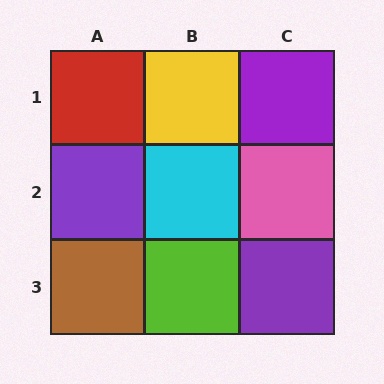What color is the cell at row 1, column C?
Purple.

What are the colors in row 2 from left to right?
Purple, cyan, pink.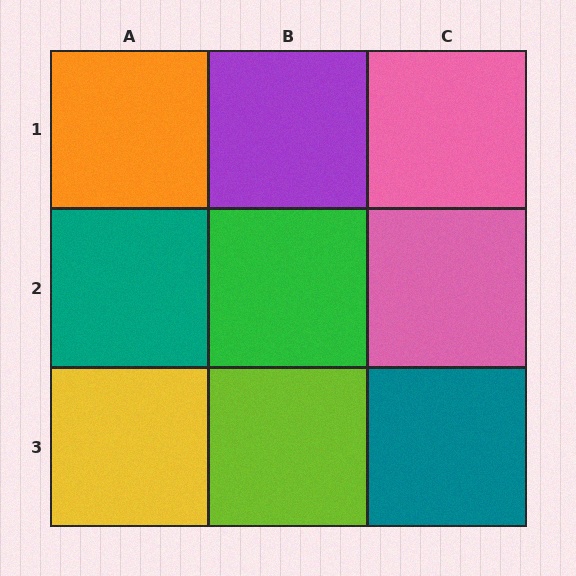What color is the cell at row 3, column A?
Yellow.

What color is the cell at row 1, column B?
Purple.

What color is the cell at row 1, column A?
Orange.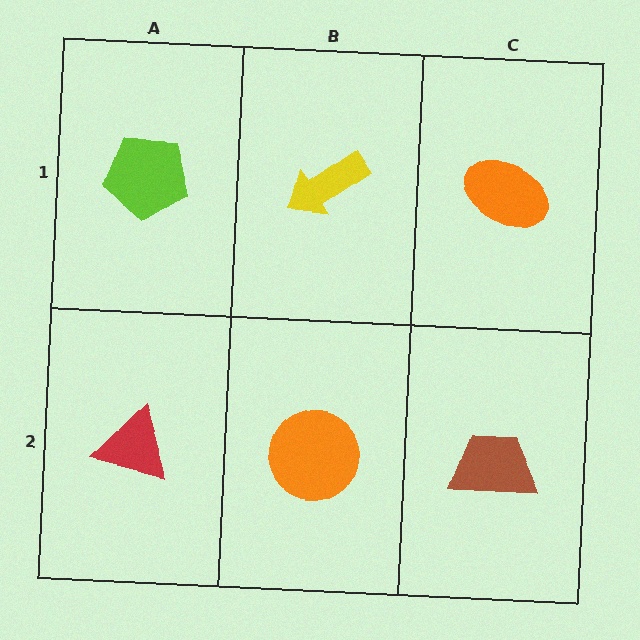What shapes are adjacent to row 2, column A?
A lime pentagon (row 1, column A), an orange circle (row 2, column B).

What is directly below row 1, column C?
A brown trapezoid.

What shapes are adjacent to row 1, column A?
A red triangle (row 2, column A), a yellow arrow (row 1, column B).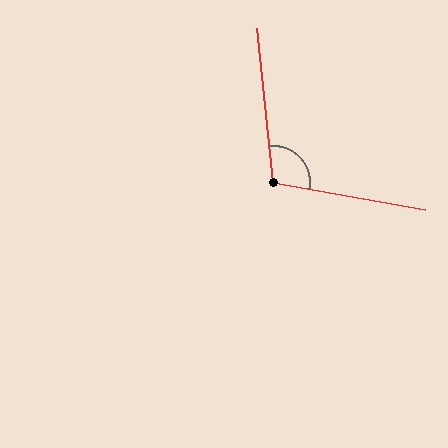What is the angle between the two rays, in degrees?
Approximately 106 degrees.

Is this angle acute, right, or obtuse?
It is obtuse.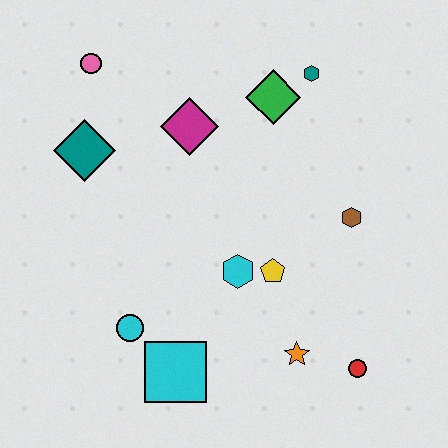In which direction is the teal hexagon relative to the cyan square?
The teal hexagon is above the cyan square.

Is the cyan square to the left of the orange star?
Yes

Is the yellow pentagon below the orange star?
No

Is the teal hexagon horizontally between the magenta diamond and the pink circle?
No